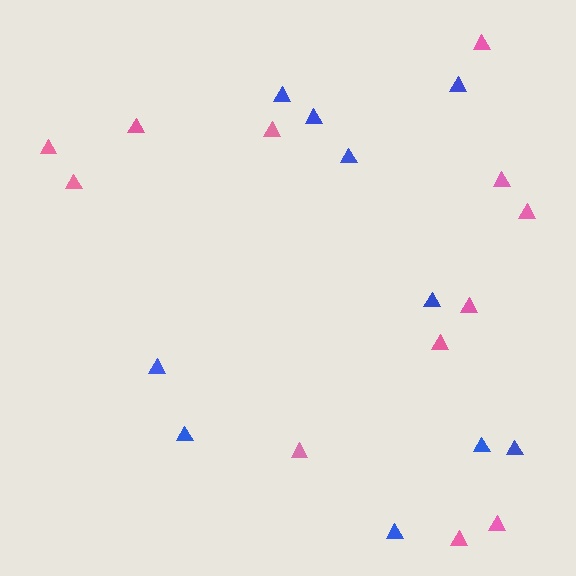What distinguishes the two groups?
There are 2 groups: one group of pink triangles (12) and one group of blue triangles (10).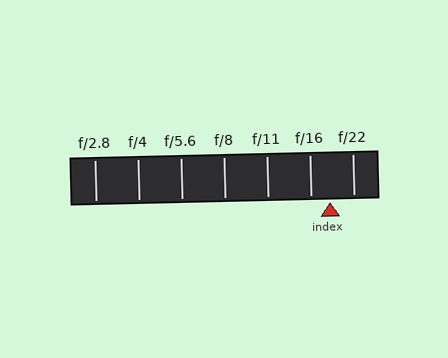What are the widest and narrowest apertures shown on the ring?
The widest aperture shown is f/2.8 and the narrowest is f/22.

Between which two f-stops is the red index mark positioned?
The index mark is between f/16 and f/22.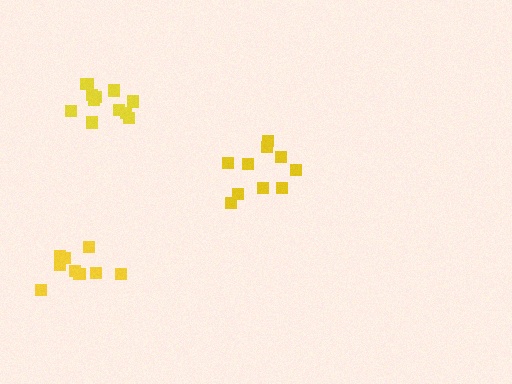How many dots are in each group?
Group 1: 10 dots, Group 2: 12 dots, Group 3: 9 dots (31 total).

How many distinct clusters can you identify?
There are 3 distinct clusters.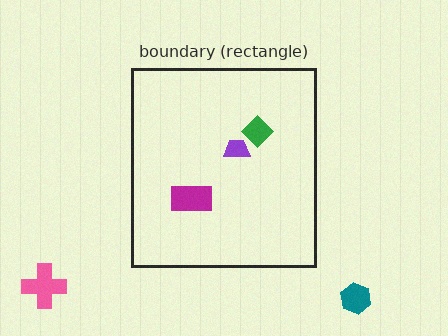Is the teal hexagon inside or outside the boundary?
Outside.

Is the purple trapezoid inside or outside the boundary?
Inside.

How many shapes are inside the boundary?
3 inside, 2 outside.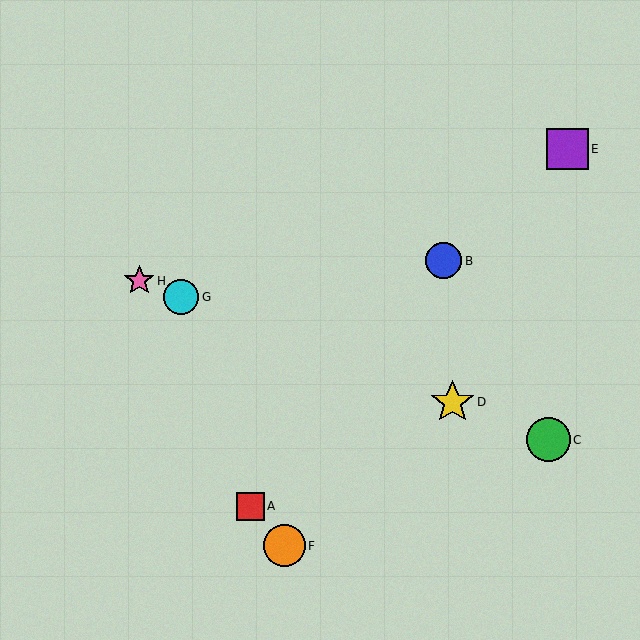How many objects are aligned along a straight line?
4 objects (C, D, G, H) are aligned along a straight line.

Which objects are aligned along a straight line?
Objects C, D, G, H are aligned along a straight line.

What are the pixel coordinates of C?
Object C is at (548, 440).